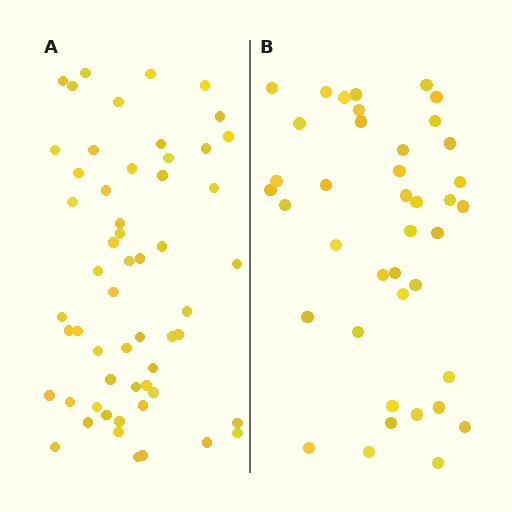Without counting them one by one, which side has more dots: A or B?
Region A (the left region) has more dots.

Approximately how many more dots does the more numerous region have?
Region A has approximately 15 more dots than region B.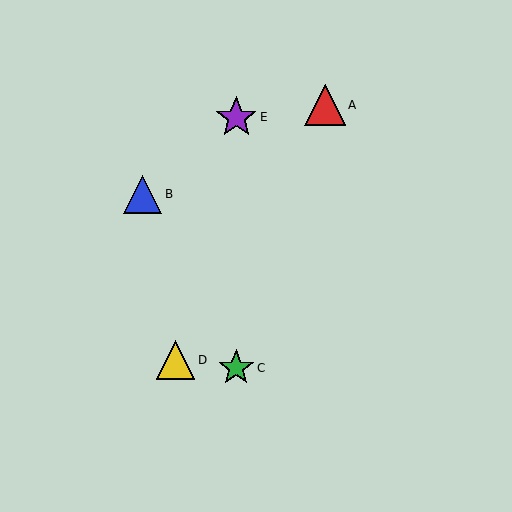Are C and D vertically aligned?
No, C is at x≈236 and D is at x≈175.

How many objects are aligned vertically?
2 objects (C, E) are aligned vertically.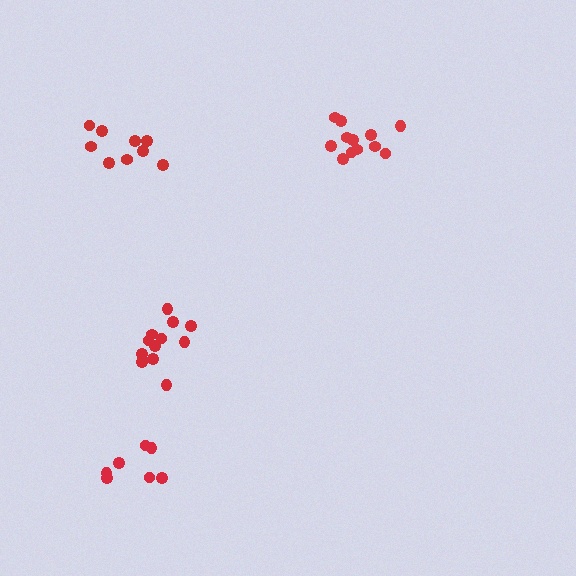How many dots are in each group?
Group 1: 7 dots, Group 2: 9 dots, Group 3: 12 dots, Group 4: 12 dots (40 total).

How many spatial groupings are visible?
There are 4 spatial groupings.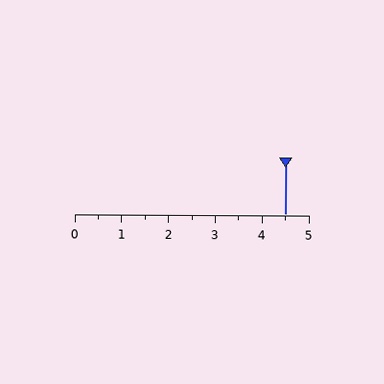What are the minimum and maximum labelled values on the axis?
The axis runs from 0 to 5.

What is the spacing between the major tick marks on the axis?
The major ticks are spaced 1 apart.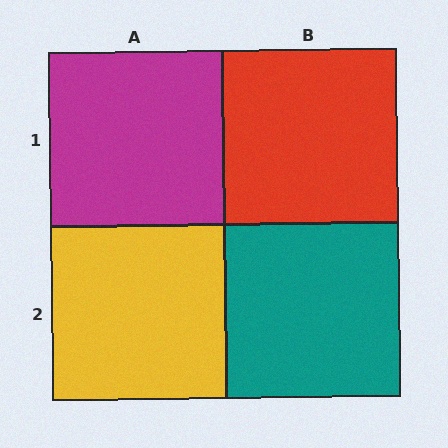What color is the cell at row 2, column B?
Teal.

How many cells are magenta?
1 cell is magenta.